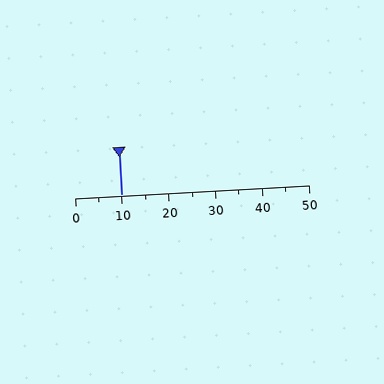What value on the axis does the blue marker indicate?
The marker indicates approximately 10.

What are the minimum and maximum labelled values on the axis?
The axis runs from 0 to 50.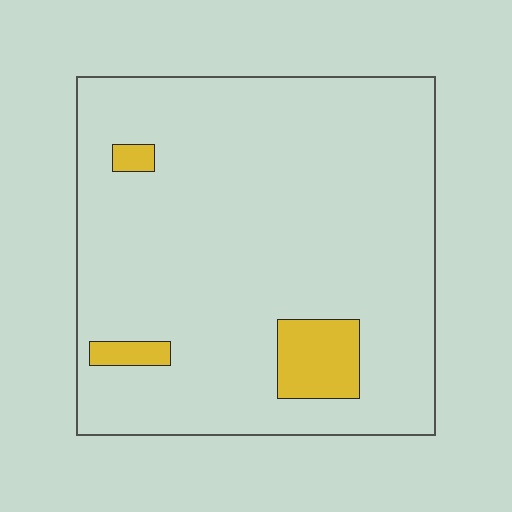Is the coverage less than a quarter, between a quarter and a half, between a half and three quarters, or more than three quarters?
Less than a quarter.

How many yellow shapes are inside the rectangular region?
3.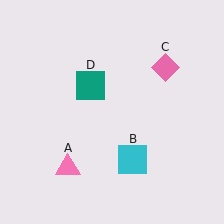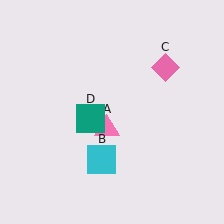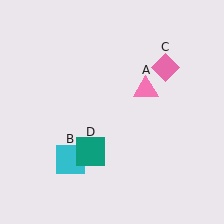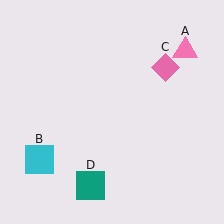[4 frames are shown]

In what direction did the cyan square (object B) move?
The cyan square (object B) moved left.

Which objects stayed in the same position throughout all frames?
Pink diamond (object C) remained stationary.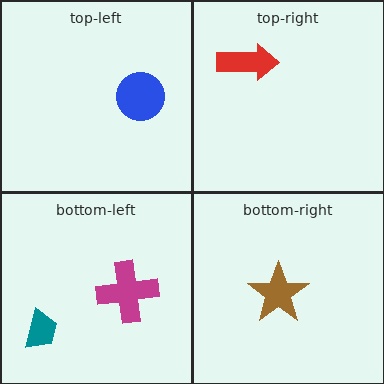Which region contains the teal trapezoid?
The bottom-left region.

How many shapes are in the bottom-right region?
1.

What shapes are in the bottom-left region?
The teal trapezoid, the magenta cross.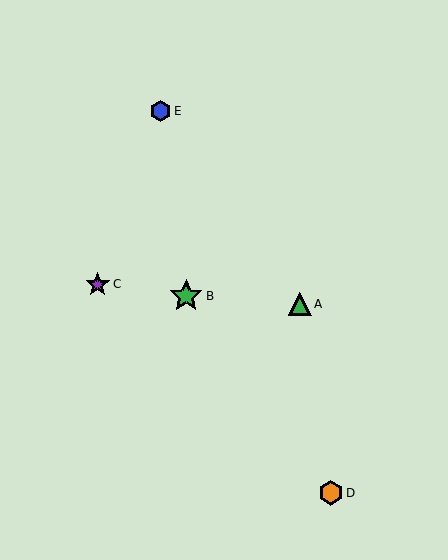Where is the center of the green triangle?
The center of the green triangle is at (300, 304).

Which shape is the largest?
The green star (labeled B) is the largest.